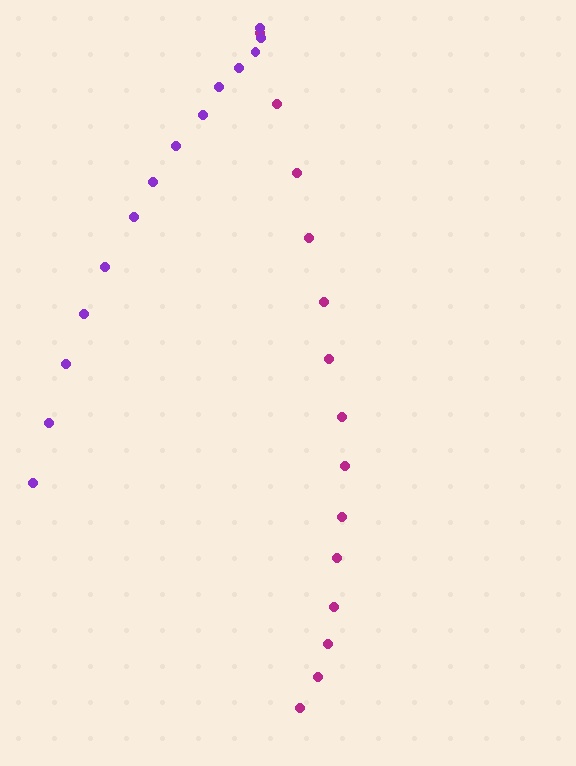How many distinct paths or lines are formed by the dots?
There are 2 distinct paths.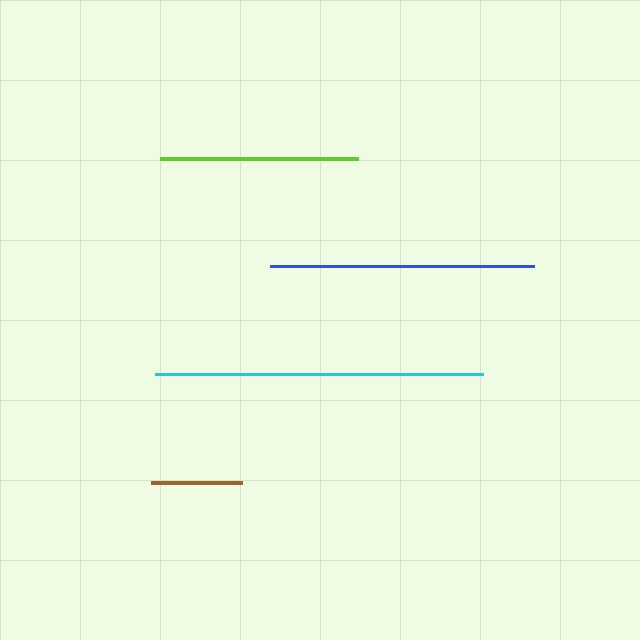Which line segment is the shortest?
The brown line is the shortest at approximately 91 pixels.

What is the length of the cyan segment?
The cyan segment is approximately 329 pixels long.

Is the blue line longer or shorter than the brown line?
The blue line is longer than the brown line.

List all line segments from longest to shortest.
From longest to shortest: cyan, blue, lime, brown.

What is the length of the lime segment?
The lime segment is approximately 199 pixels long.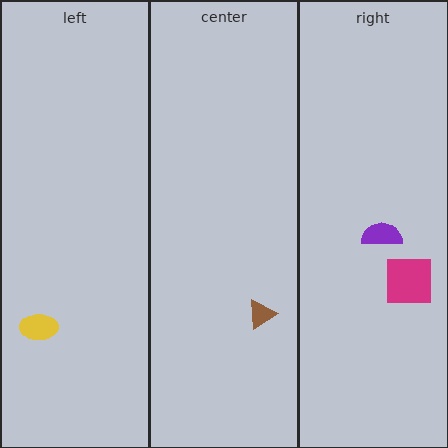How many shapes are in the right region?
2.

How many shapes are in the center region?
1.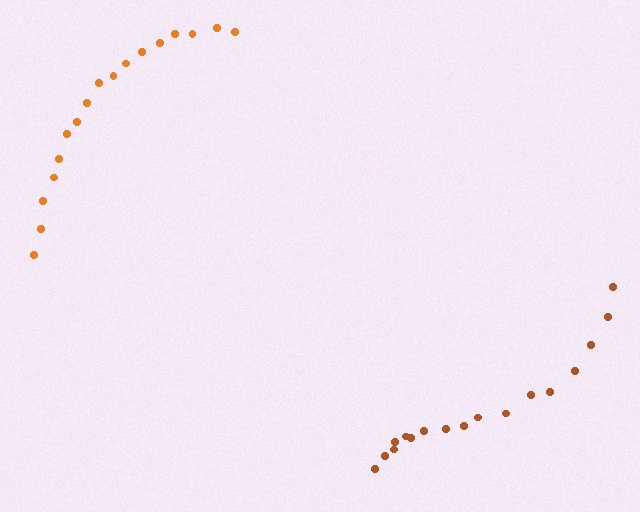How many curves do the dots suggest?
There are 2 distinct paths.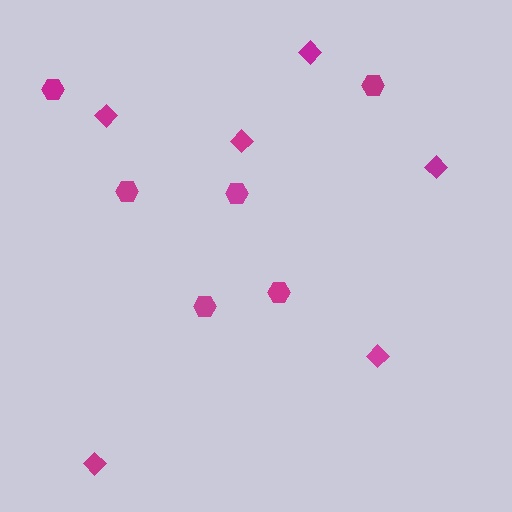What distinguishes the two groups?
There are 2 groups: one group of diamonds (6) and one group of hexagons (6).